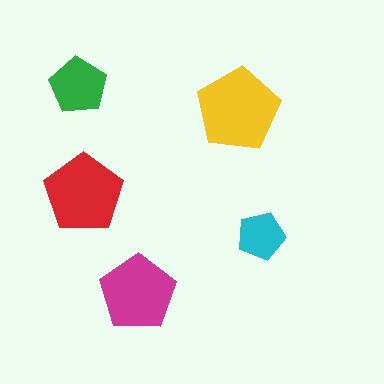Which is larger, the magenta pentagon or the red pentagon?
The red one.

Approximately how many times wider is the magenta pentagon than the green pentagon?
About 1.5 times wider.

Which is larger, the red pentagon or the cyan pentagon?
The red one.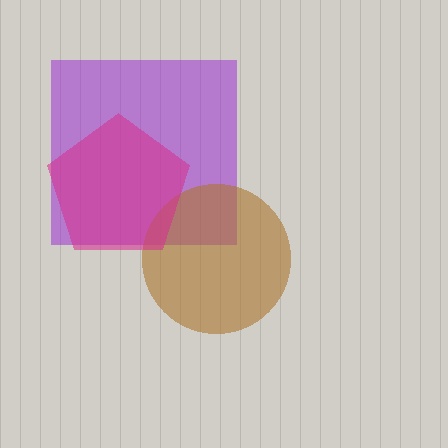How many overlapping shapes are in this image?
There are 3 overlapping shapes in the image.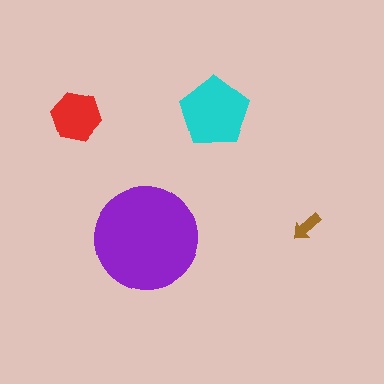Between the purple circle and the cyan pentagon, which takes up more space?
The purple circle.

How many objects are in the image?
There are 4 objects in the image.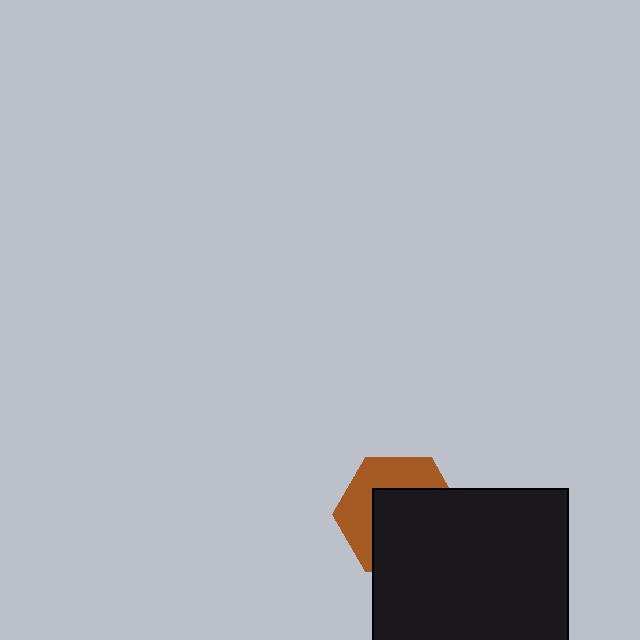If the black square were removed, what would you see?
You would see the complete brown hexagon.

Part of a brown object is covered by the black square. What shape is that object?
It is a hexagon.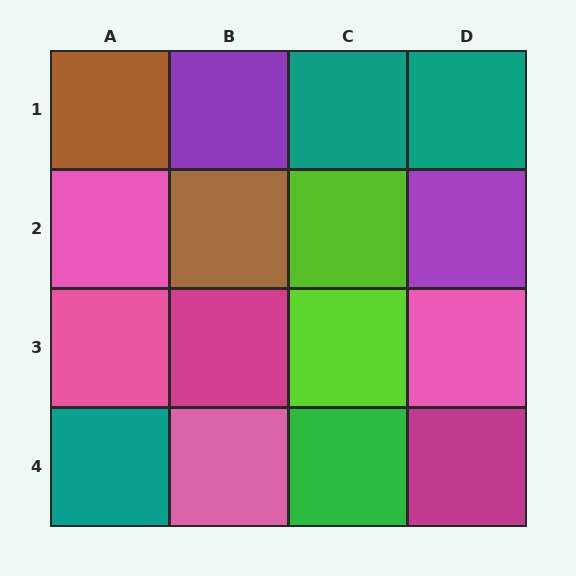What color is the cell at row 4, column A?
Teal.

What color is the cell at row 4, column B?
Pink.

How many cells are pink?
4 cells are pink.